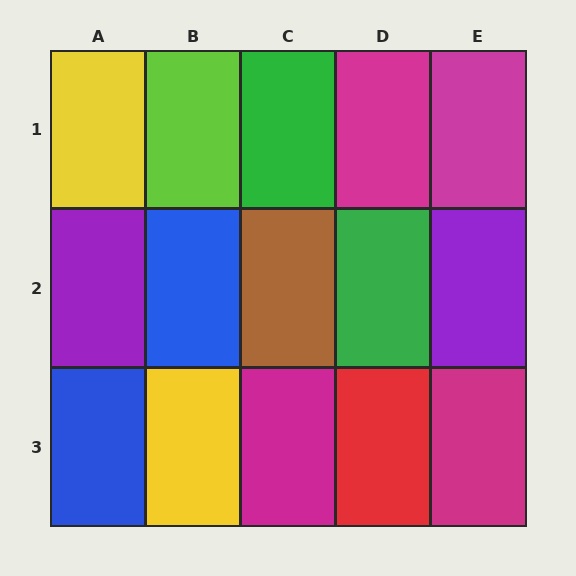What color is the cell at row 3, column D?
Red.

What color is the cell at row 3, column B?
Yellow.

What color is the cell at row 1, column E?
Magenta.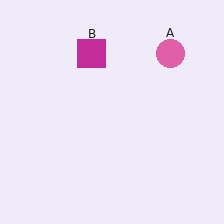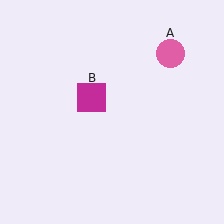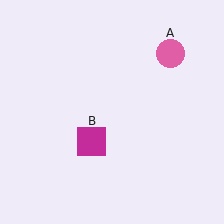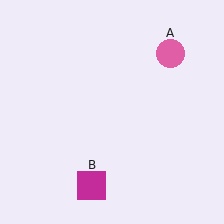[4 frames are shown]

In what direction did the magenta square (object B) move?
The magenta square (object B) moved down.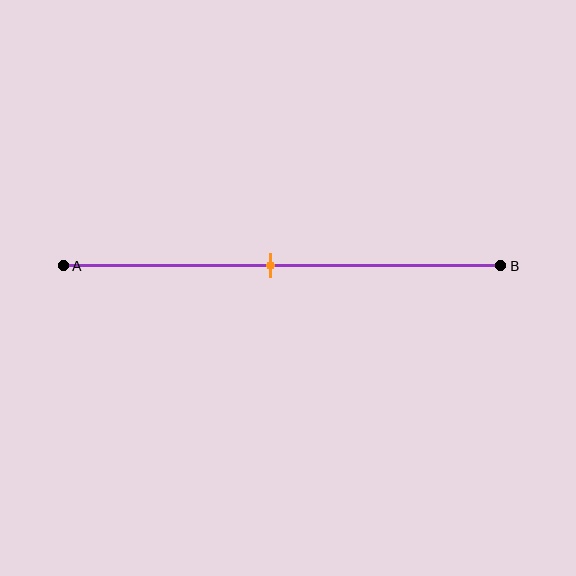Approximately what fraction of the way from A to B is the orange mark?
The orange mark is approximately 45% of the way from A to B.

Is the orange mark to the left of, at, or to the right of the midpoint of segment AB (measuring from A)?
The orange mark is approximately at the midpoint of segment AB.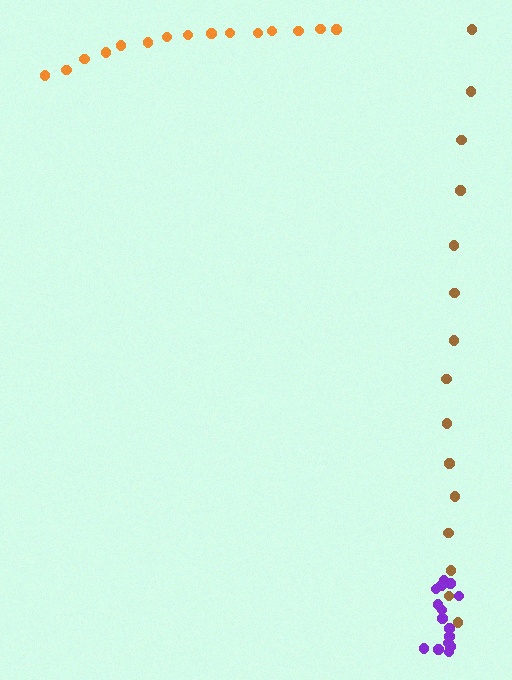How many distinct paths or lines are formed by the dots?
There are 3 distinct paths.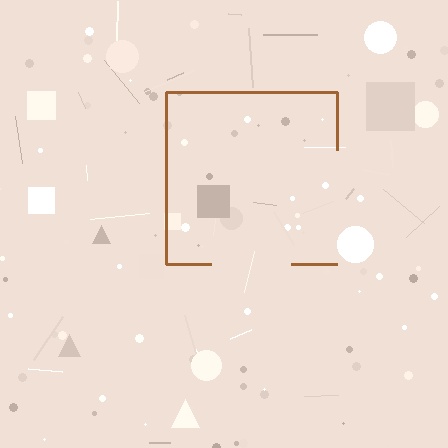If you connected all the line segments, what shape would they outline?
They would outline a square.